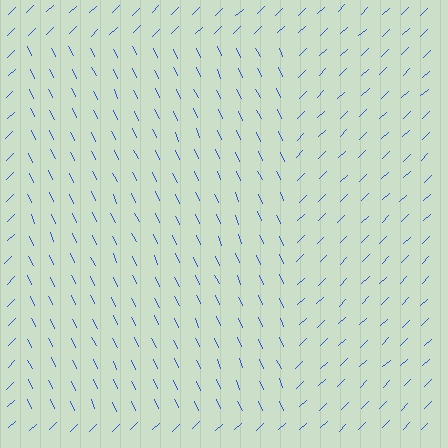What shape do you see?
I see a rectangle.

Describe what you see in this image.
The image is filled with small blue line segments. A rectangle region in the image has lines oriented differently from the surrounding lines, creating a visible texture boundary.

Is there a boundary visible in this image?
Yes, there is a texture boundary formed by a change in line orientation.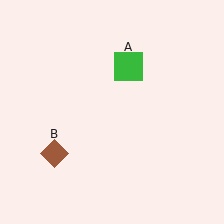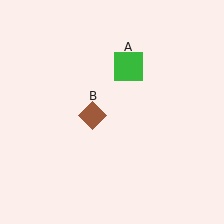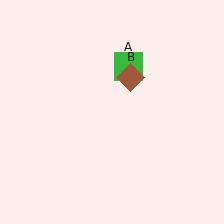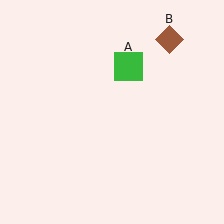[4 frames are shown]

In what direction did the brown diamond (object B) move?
The brown diamond (object B) moved up and to the right.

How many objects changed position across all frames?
1 object changed position: brown diamond (object B).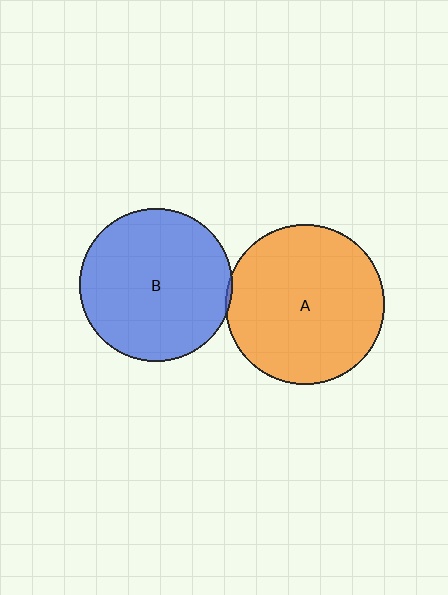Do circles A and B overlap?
Yes.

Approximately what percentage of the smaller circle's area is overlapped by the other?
Approximately 5%.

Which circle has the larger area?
Circle A (orange).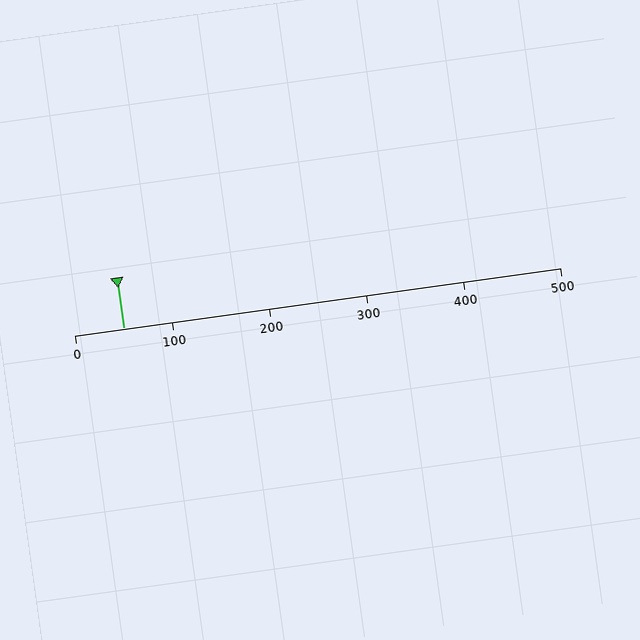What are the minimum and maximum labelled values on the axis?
The axis runs from 0 to 500.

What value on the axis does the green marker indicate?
The marker indicates approximately 50.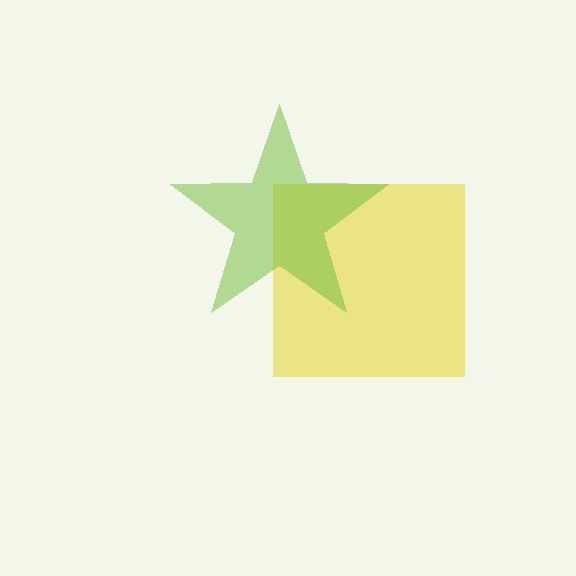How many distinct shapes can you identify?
There are 2 distinct shapes: a yellow square, a lime star.